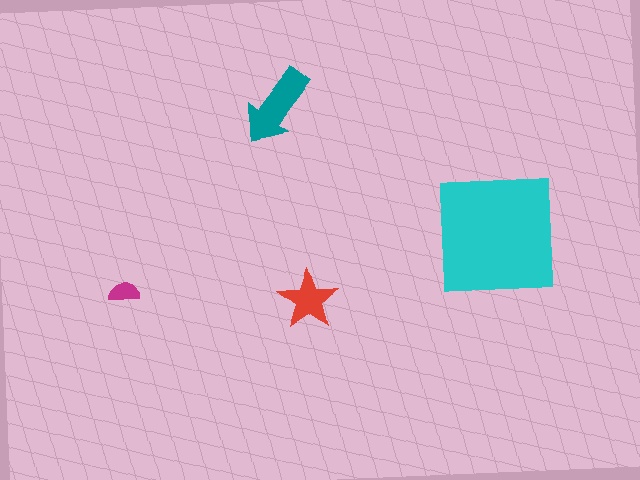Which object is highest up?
The teal arrow is topmost.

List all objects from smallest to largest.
The magenta semicircle, the red star, the teal arrow, the cyan square.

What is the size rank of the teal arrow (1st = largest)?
2nd.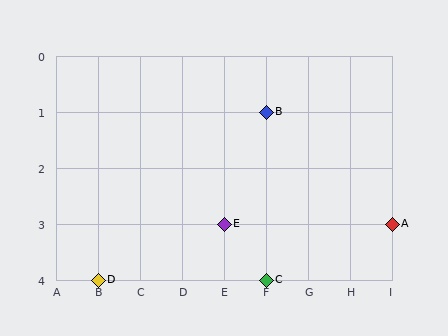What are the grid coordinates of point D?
Point D is at grid coordinates (B, 4).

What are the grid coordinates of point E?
Point E is at grid coordinates (E, 3).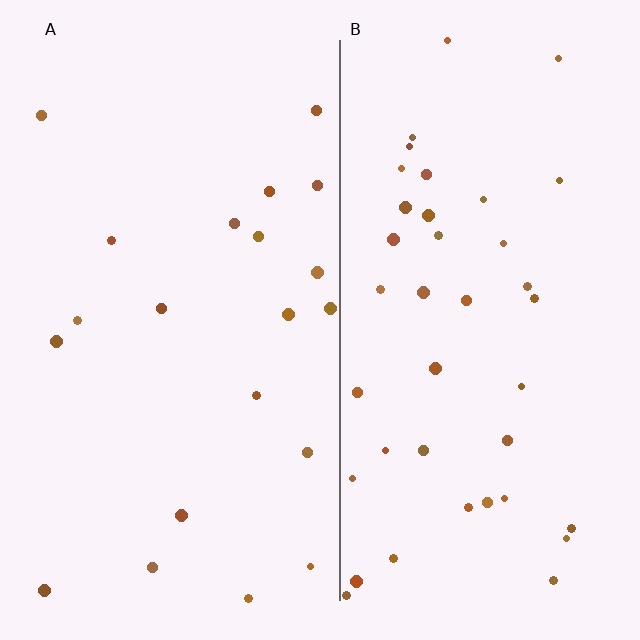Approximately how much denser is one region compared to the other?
Approximately 2.0× — region B over region A.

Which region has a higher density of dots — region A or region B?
B (the right).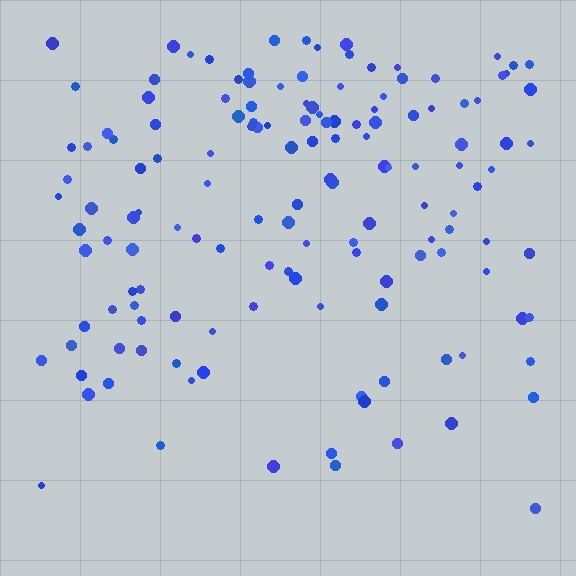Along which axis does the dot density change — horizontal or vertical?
Vertical.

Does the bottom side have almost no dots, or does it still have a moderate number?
Still a moderate number, just noticeably fewer than the top.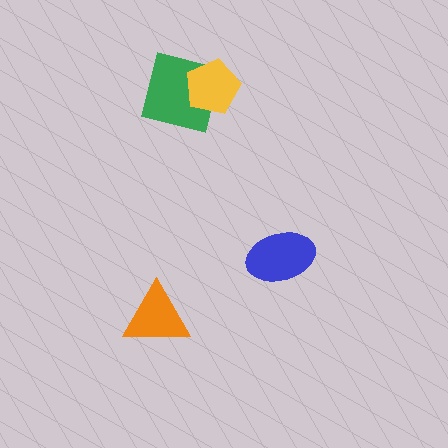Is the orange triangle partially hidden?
No, no other shape covers it.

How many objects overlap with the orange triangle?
0 objects overlap with the orange triangle.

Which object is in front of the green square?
The yellow pentagon is in front of the green square.